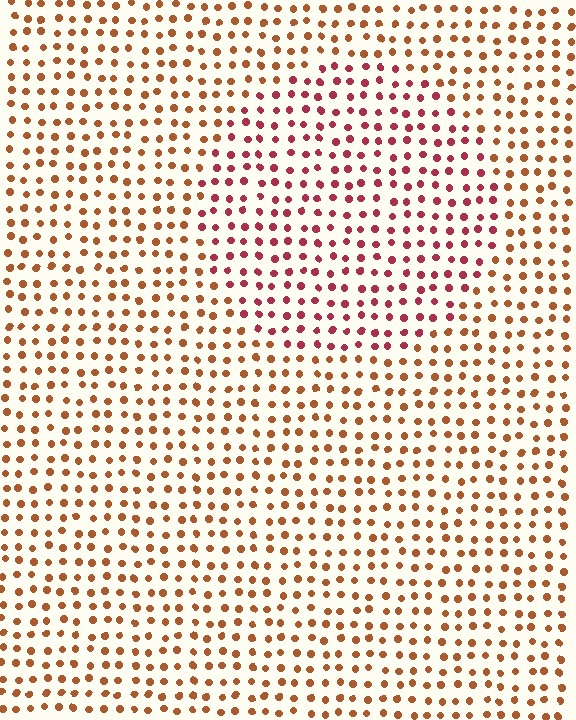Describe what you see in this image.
The image is filled with small brown elements in a uniform arrangement. A circle-shaped region is visible where the elements are tinted to a slightly different hue, forming a subtle color boundary.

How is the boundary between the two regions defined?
The boundary is defined purely by a slight shift in hue (about 36 degrees). Spacing, size, and orientation are identical on both sides.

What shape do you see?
I see a circle.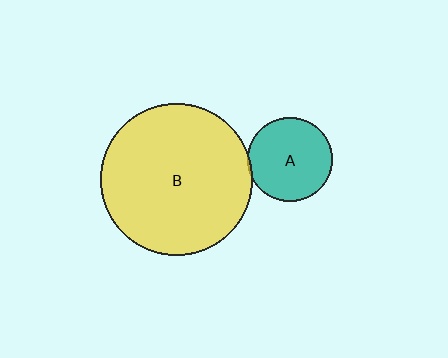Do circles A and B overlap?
Yes.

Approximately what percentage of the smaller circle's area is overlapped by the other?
Approximately 5%.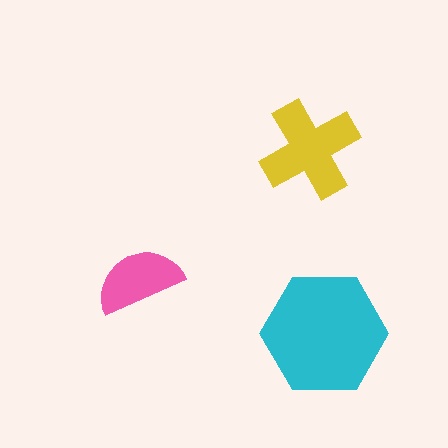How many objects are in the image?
There are 3 objects in the image.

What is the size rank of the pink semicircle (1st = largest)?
3rd.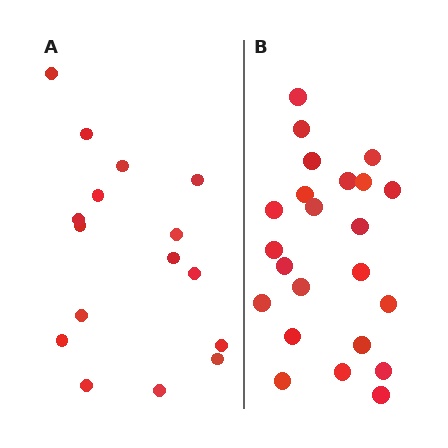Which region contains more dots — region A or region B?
Region B (the right region) has more dots.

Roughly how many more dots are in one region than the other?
Region B has roughly 8 or so more dots than region A.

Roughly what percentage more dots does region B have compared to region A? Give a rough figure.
About 45% more.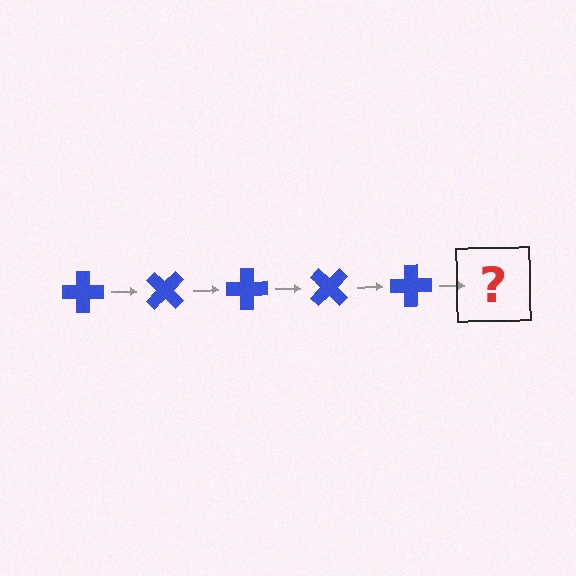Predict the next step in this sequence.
The next step is a blue cross rotated 225 degrees.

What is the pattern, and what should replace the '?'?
The pattern is that the cross rotates 45 degrees each step. The '?' should be a blue cross rotated 225 degrees.